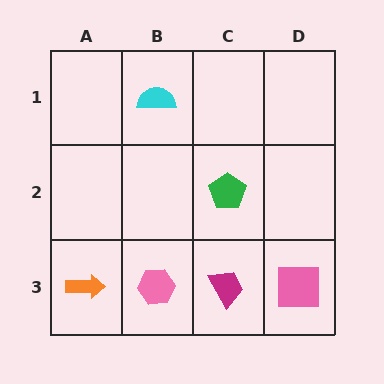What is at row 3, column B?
A pink hexagon.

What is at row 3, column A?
An orange arrow.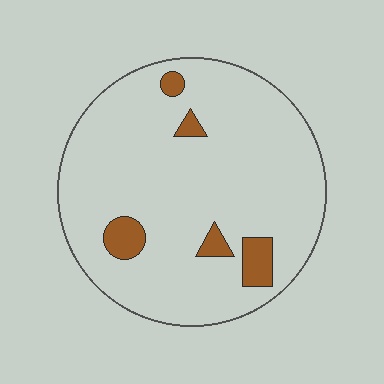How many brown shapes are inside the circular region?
5.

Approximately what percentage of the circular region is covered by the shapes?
Approximately 10%.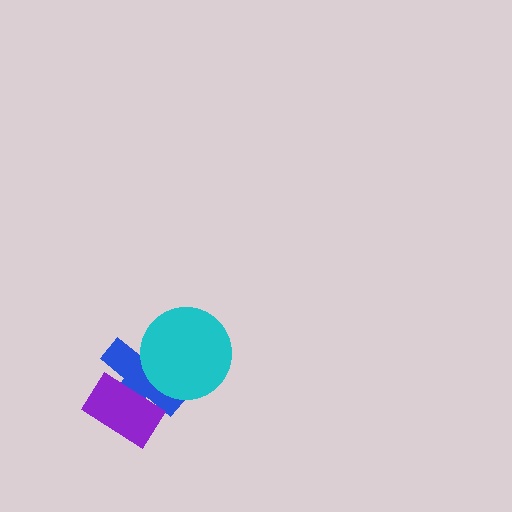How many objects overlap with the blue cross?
2 objects overlap with the blue cross.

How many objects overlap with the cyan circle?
1 object overlaps with the cyan circle.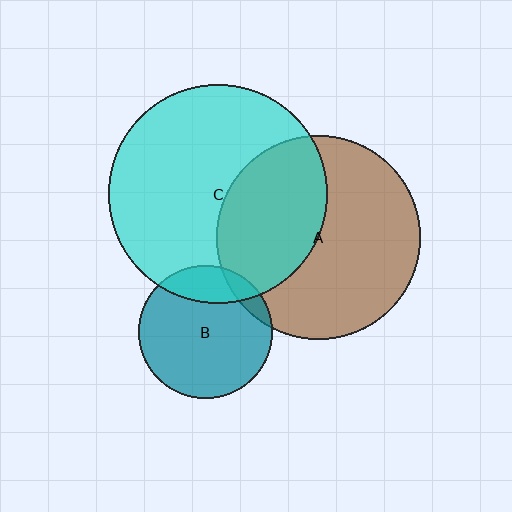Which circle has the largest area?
Circle C (cyan).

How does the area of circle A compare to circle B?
Approximately 2.3 times.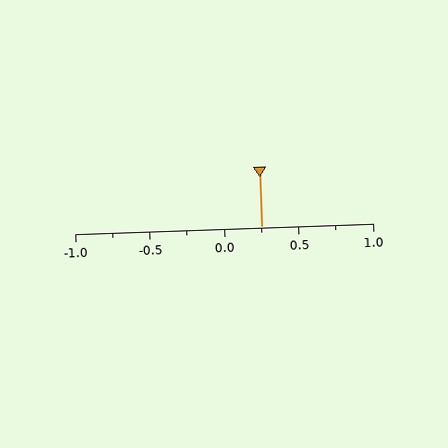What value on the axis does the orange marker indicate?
The marker indicates approximately 0.25.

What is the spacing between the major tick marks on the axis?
The major ticks are spaced 0.5 apart.